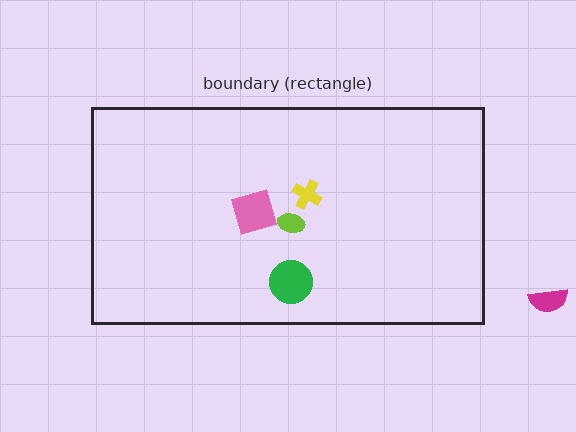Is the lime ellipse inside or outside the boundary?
Inside.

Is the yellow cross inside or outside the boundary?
Inside.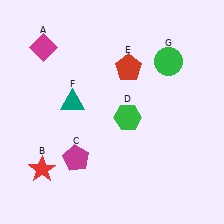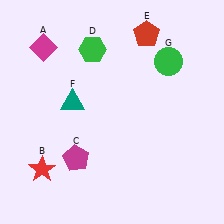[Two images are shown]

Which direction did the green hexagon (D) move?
The green hexagon (D) moved up.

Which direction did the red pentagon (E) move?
The red pentagon (E) moved up.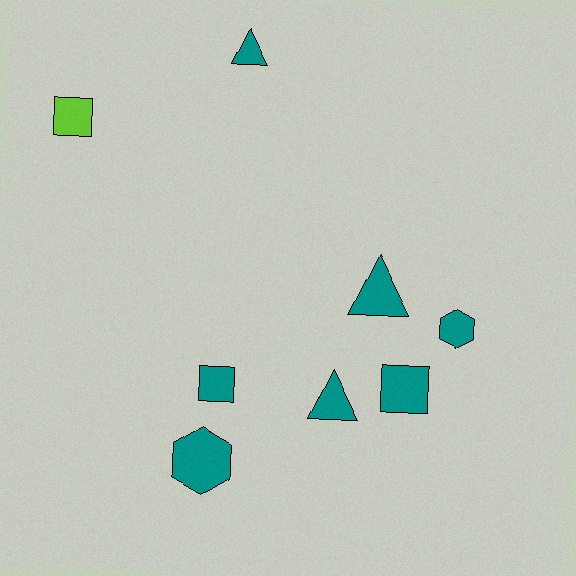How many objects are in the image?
There are 8 objects.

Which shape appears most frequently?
Square, with 3 objects.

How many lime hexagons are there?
There are no lime hexagons.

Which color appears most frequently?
Teal, with 7 objects.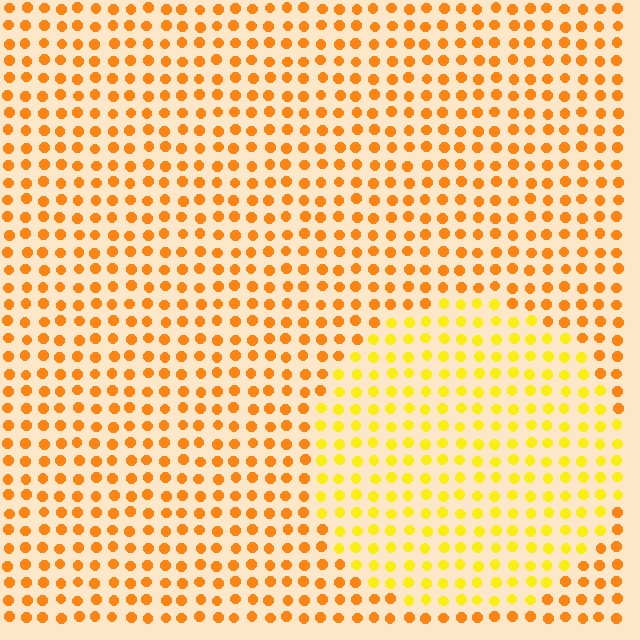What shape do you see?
I see a circle.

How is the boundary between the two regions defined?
The boundary is defined purely by a slight shift in hue (about 28 degrees). Spacing, size, and orientation are identical on both sides.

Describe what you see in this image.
The image is filled with small orange elements in a uniform arrangement. A circle-shaped region is visible where the elements are tinted to a slightly different hue, forming a subtle color boundary.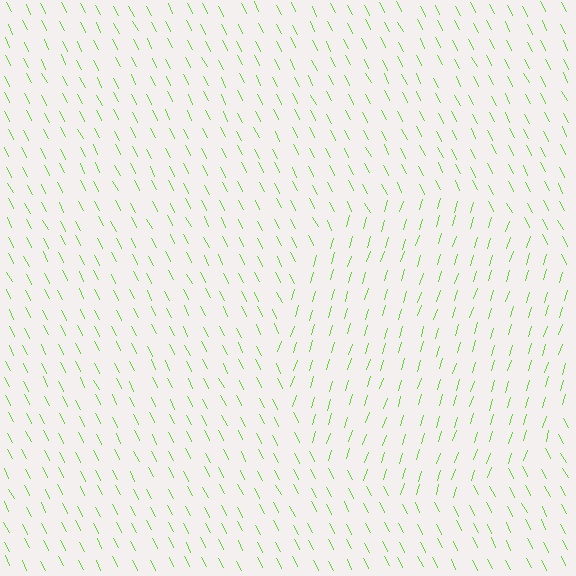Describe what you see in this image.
The image is filled with small lime line segments. A circle region in the image has lines oriented differently from the surrounding lines, creating a visible texture boundary.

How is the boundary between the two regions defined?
The boundary is defined purely by a change in line orientation (approximately 45 degrees difference). All lines are the same color and thickness.